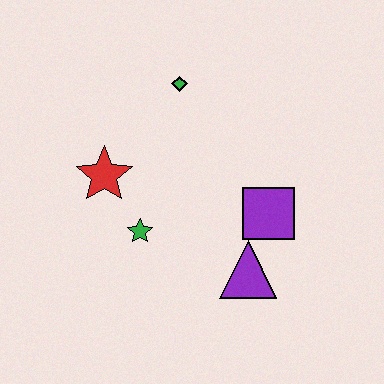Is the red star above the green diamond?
No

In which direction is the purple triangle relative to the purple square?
The purple triangle is below the purple square.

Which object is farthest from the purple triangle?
The green diamond is farthest from the purple triangle.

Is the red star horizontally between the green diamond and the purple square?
No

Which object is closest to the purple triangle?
The purple square is closest to the purple triangle.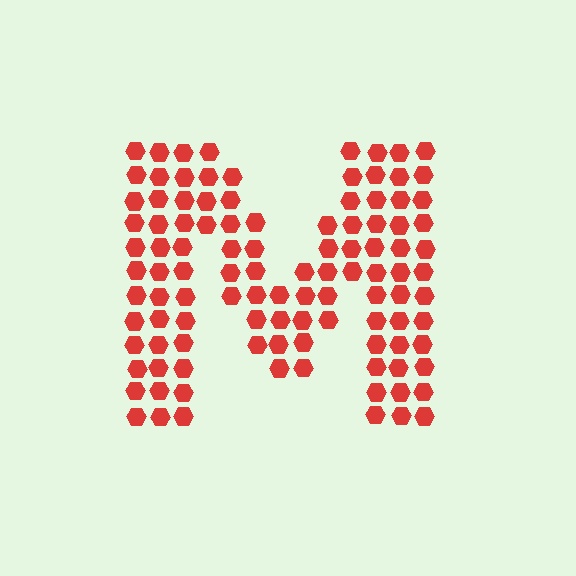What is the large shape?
The large shape is the letter M.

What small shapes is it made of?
It is made of small hexagons.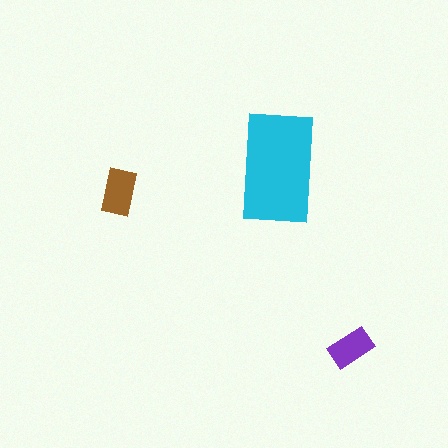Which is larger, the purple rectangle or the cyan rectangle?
The cyan one.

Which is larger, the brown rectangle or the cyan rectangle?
The cyan one.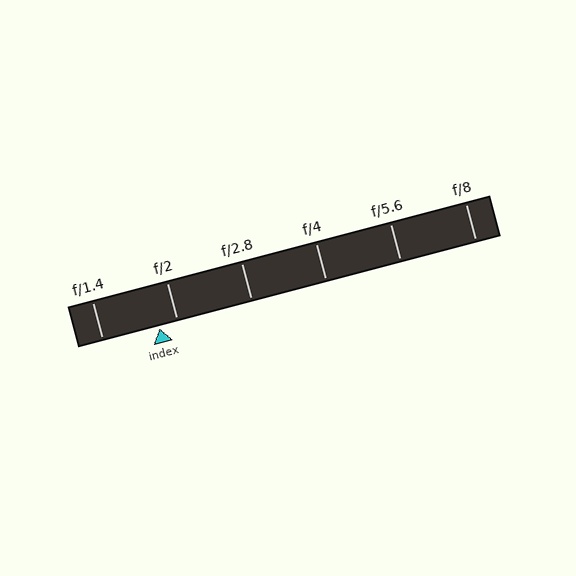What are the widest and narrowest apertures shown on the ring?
The widest aperture shown is f/1.4 and the narrowest is f/8.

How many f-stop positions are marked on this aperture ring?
There are 6 f-stop positions marked.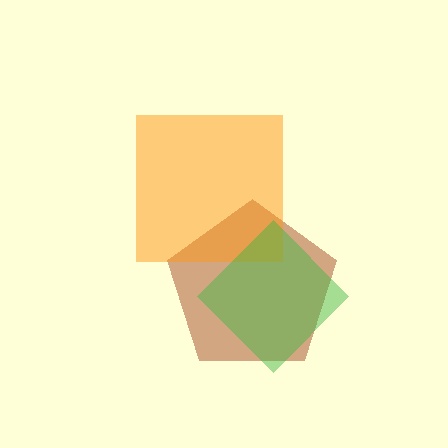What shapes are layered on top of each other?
The layered shapes are: a brown pentagon, an orange square, a green diamond.